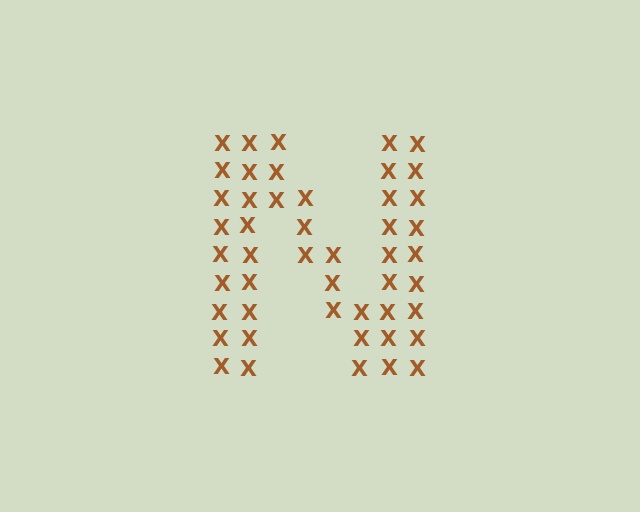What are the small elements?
The small elements are letter X's.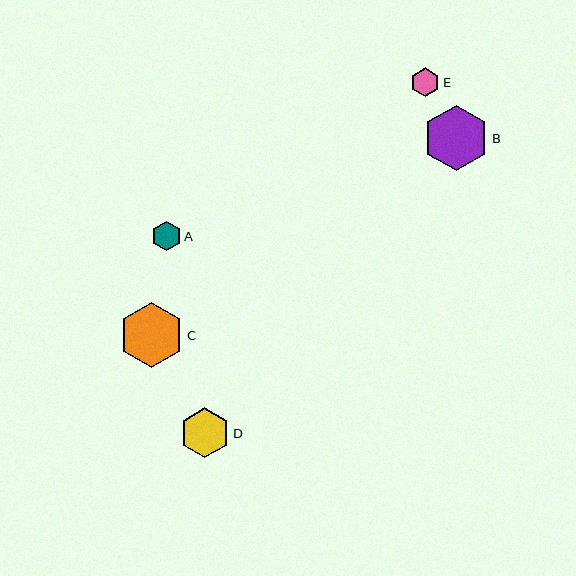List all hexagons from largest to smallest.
From largest to smallest: B, C, D, A, E.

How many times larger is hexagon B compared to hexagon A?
Hexagon B is approximately 2.2 times the size of hexagon A.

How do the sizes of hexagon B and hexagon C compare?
Hexagon B and hexagon C are approximately the same size.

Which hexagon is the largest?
Hexagon B is the largest with a size of approximately 65 pixels.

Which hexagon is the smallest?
Hexagon E is the smallest with a size of approximately 29 pixels.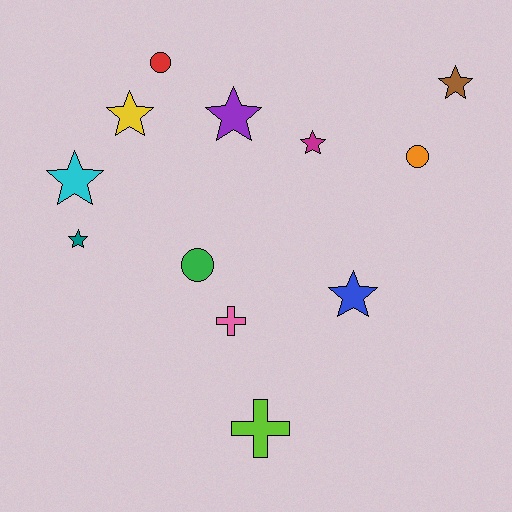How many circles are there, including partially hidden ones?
There are 3 circles.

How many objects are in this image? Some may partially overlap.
There are 12 objects.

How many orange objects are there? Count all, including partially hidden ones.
There is 1 orange object.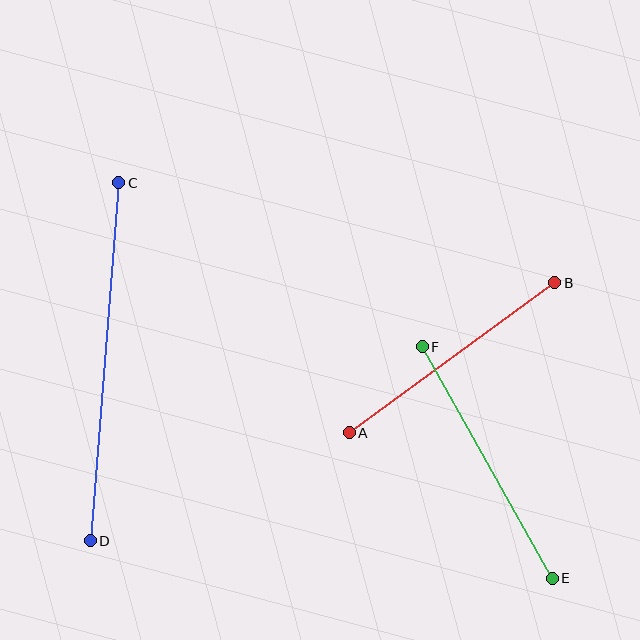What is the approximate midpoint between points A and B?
The midpoint is at approximately (452, 358) pixels.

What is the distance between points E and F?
The distance is approximately 266 pixels.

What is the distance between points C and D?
The distance is approximately 359 pixels.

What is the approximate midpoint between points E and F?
The midpoint is at approximately (487, 462) pixels.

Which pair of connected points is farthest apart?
Points C and D are farthest apart.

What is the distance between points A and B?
The distance is approximately 254 pixels.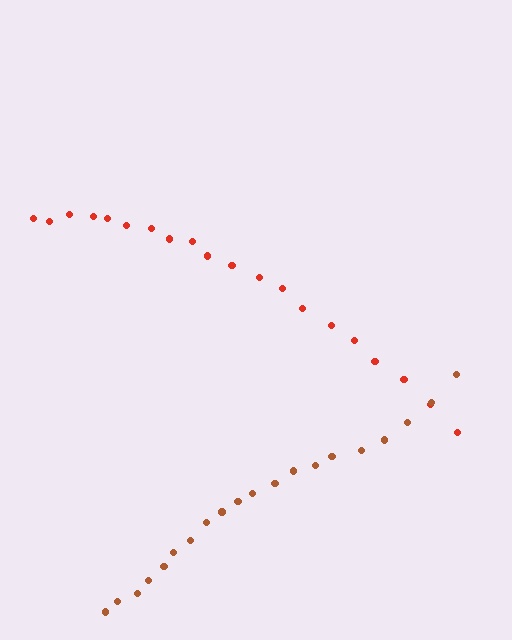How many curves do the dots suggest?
There are 2 distinct paths.